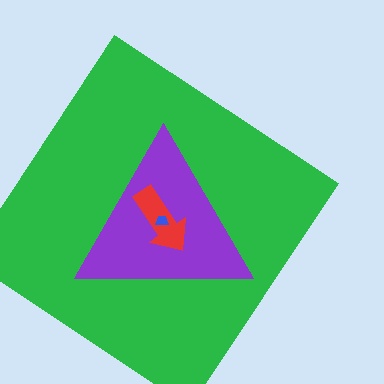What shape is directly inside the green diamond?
The purple triangle.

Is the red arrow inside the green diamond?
Yes.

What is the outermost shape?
The green diamond.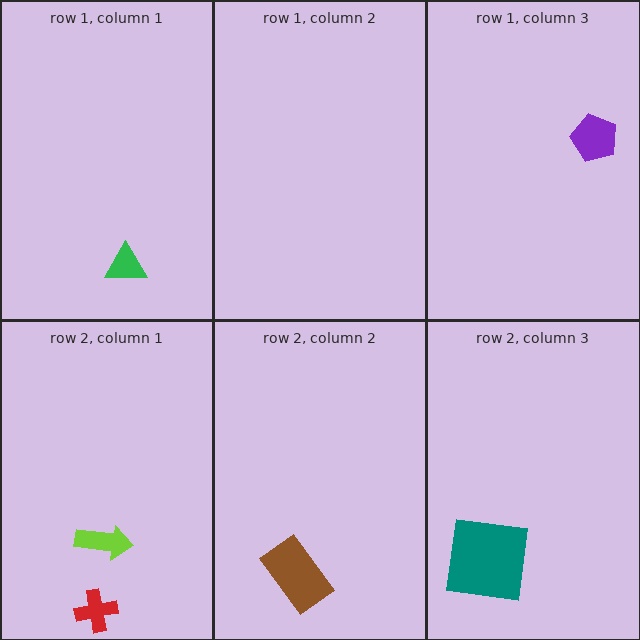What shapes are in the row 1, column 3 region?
The purple pentagon.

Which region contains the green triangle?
The row 1, column 1 region.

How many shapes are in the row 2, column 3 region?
1.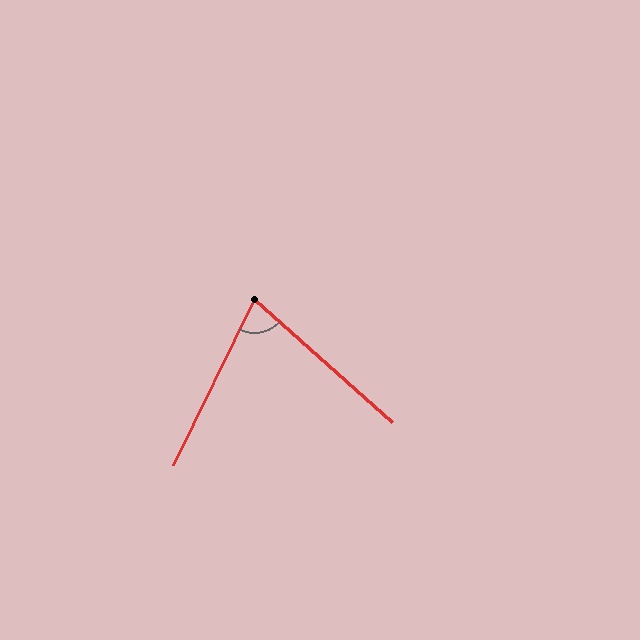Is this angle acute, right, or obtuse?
It is acute.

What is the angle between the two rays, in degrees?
Approximately 74 degrees.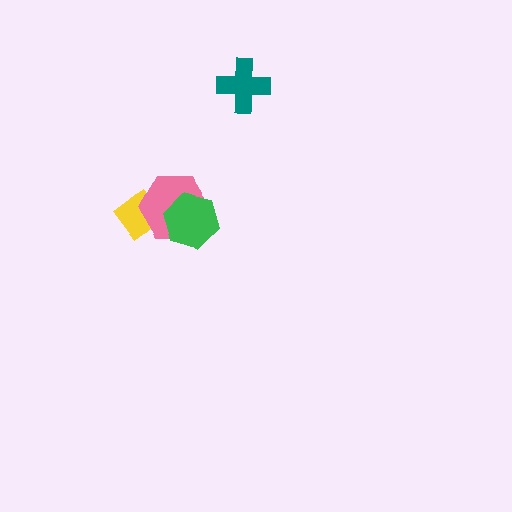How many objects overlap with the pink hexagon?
2 objects overlap with the pink hexagon.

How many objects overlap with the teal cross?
0 objects overlap with the teal cross.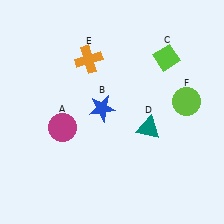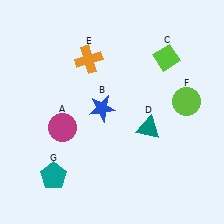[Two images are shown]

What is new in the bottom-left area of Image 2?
A teal pentagon (G) was added in the bottom-left area of Image 2.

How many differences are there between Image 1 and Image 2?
There is 1 difference between the two images.